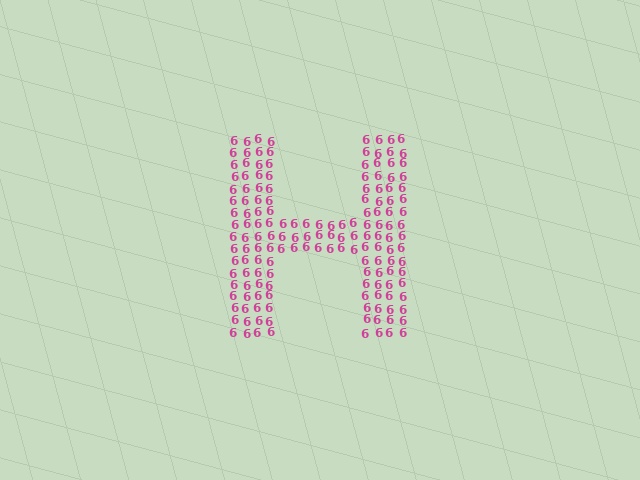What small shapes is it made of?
It is made of small digit 6's.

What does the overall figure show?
The overall figure shows the letter H.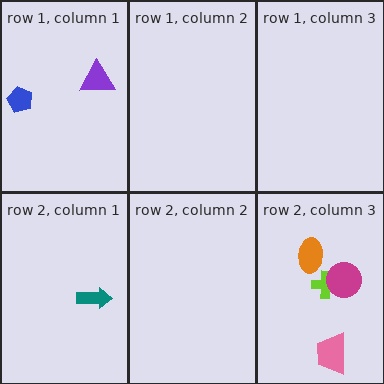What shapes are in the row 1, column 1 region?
The purple triangle, the blue pentagon.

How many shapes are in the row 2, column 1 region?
1.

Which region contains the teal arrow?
The row 2, column 1 region.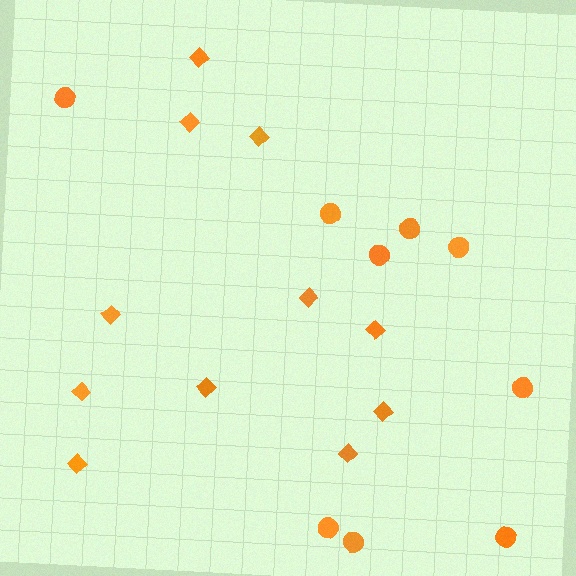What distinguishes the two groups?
There are 2 groups: one group of circles (9) and one group of diamonds (11).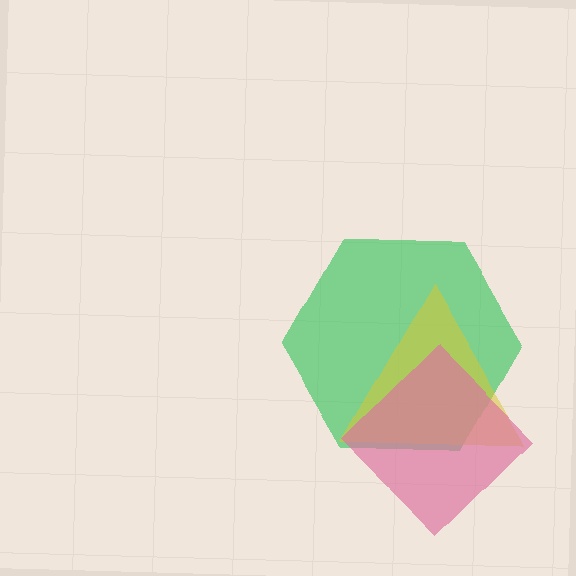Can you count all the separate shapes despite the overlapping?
Yes, there are 3 separate shapes.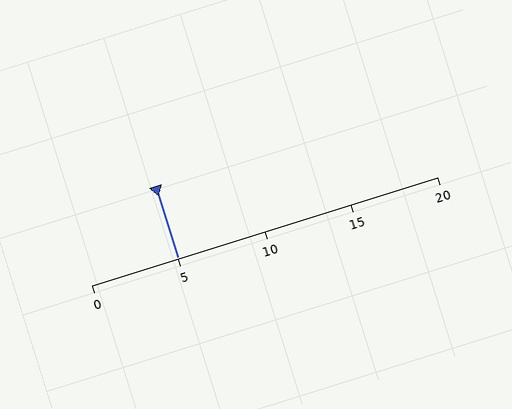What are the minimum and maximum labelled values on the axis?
The axis runs from 0 to 20.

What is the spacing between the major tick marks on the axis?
The major ticks are spaced 5 apart.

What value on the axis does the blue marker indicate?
The marker indicates approximately 5.